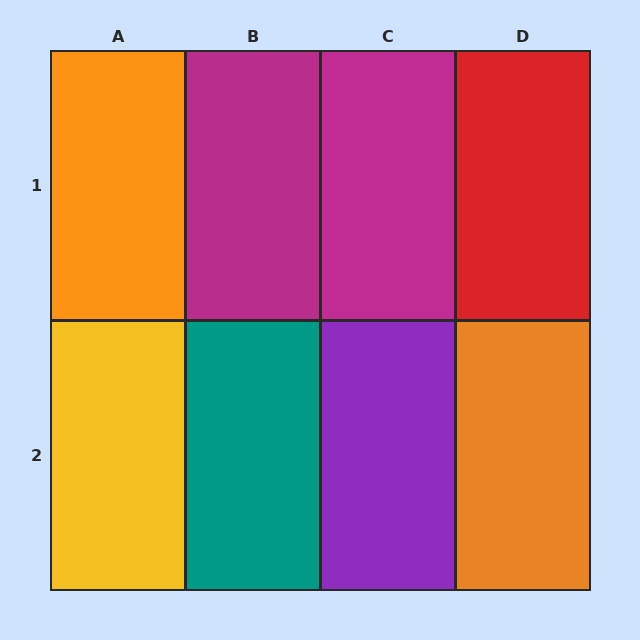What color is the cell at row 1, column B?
Magenta.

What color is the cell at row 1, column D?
Red.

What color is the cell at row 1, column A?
Orange.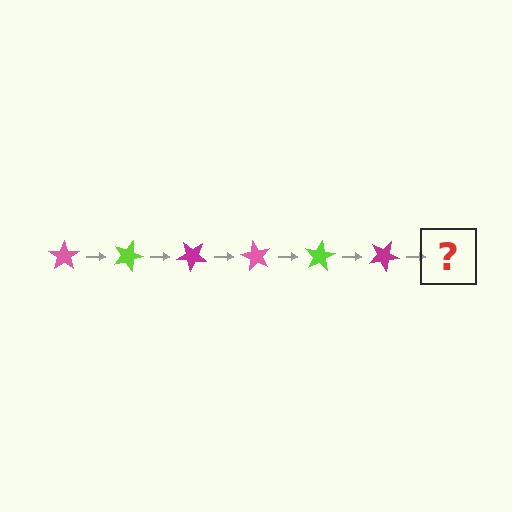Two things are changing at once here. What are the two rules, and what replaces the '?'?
The two rules are that it rotates 20 degrees each step and the color cycles through pink, lime, and magenta. The '?' should be a pink star, rotated 120 degrees from the start.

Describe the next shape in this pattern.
It should be a pink star, rotated 120 degrees from the start.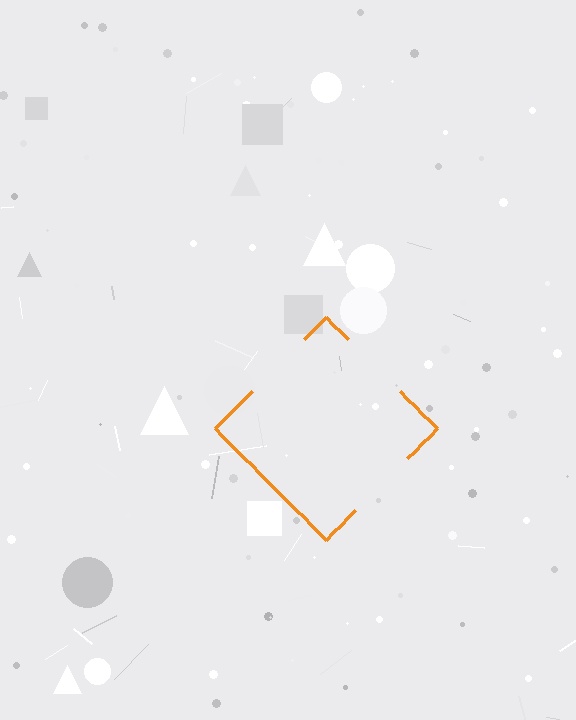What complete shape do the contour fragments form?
The contour fragments form a diamond.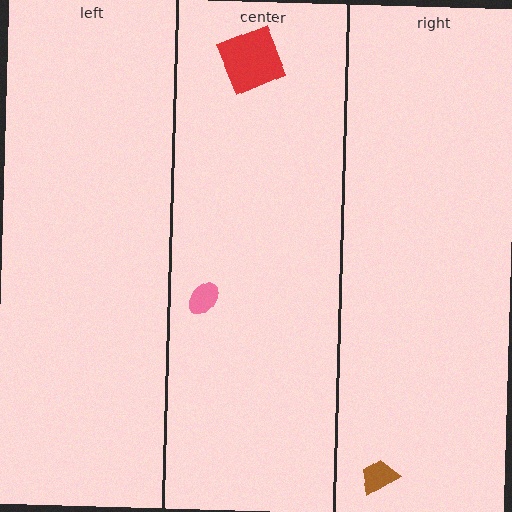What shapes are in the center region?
The red square, the pink ellipse.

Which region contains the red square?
The center region.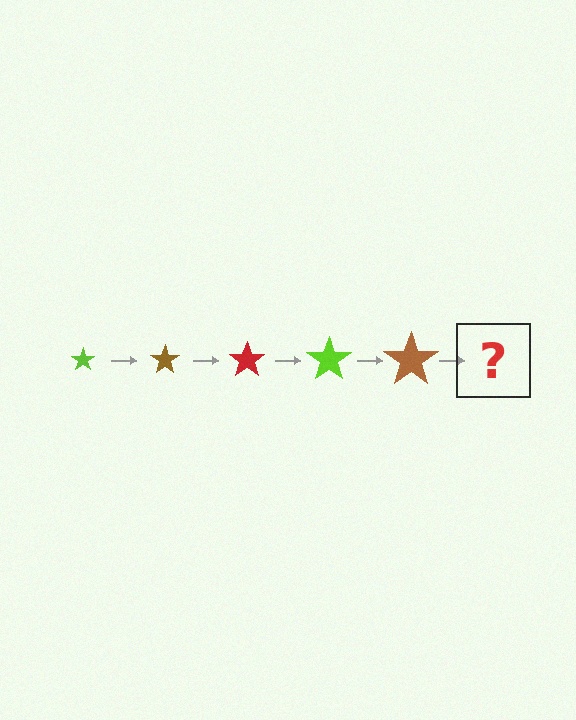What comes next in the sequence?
The next element should be a red star, larger than the previous one.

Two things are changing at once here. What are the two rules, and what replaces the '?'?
The two rules are that the star grows larger each step and the color cycles through lime, brown, and red. The '?' should be a red star, larger than the previous one.